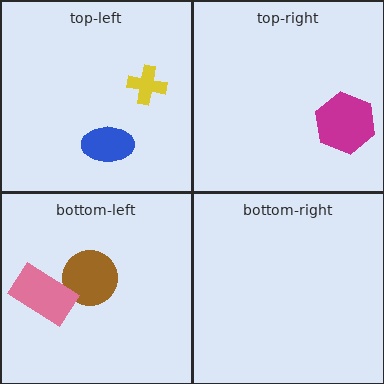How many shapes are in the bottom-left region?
2.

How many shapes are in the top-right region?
1.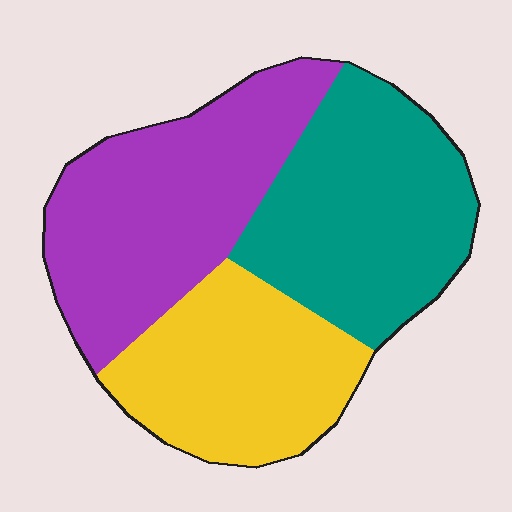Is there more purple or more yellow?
Purple.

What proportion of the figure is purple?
Purple covers roughly 35% of the figure.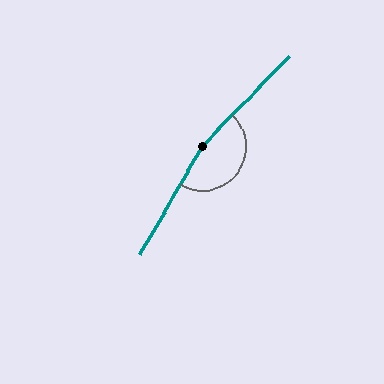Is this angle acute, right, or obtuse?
It is obtuse.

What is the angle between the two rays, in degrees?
Approximately 166 degrees.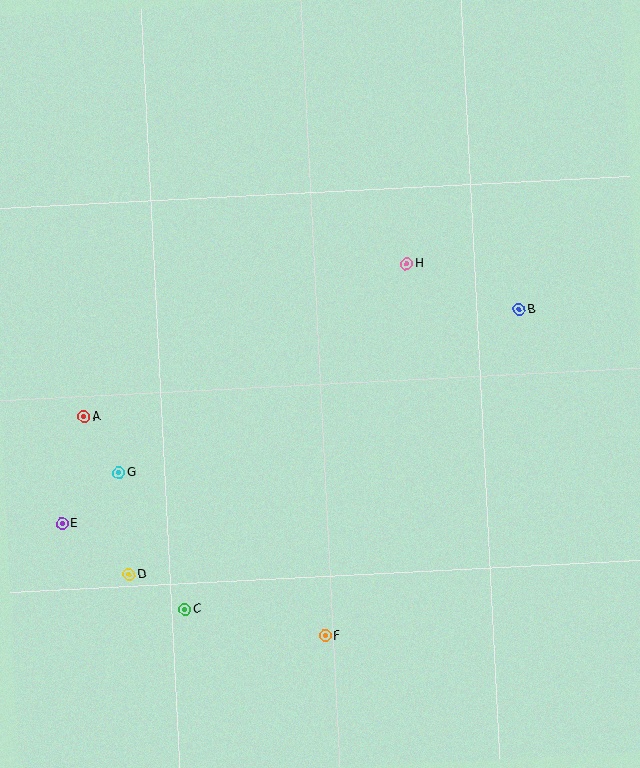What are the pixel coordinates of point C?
Point C is at (185, 609).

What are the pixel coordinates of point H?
Point H is at (407, 264).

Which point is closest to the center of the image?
Point H at (407, 264) is closest to the center.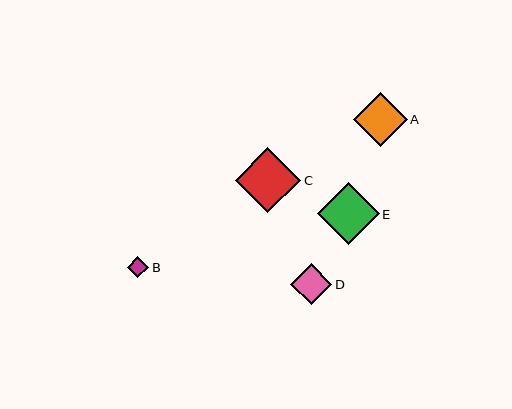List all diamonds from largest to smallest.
From largest to smallest: C, E, A, D, B.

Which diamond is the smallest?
Diamond B is the smallest with a size of approximately 21 pixels.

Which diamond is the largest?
Diamond C is the largest with a size of approximately 65 pixels.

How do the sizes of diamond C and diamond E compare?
Diamond C and diamond E are approximately the same size.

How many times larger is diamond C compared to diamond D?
Diamond C is approximately 1.6 times the size of diamond D.